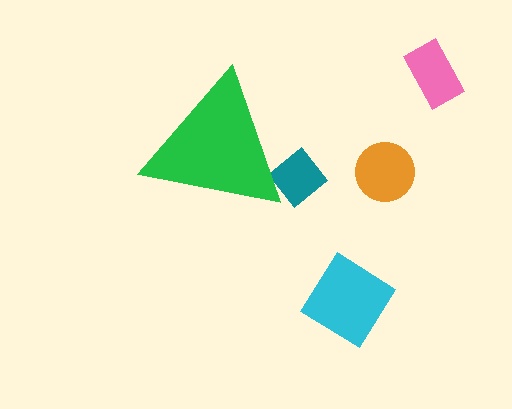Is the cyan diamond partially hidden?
No, the cyan diamond is fully visible.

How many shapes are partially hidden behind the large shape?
1 shape is partially hidden.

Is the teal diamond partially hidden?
Yes, the teal diamond is partially hidden behind the green triangle.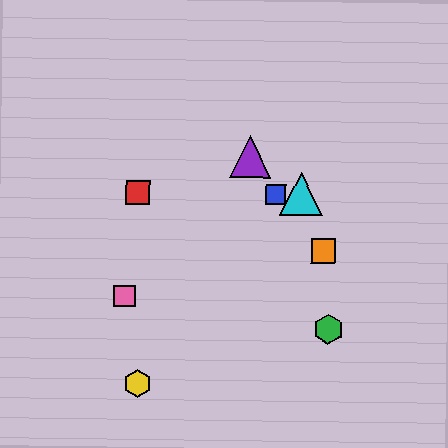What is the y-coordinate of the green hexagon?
The green hexagon is at y≈330.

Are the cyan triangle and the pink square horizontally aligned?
No, the cyan triangle is at y≈194 and the pink square is at y≈296.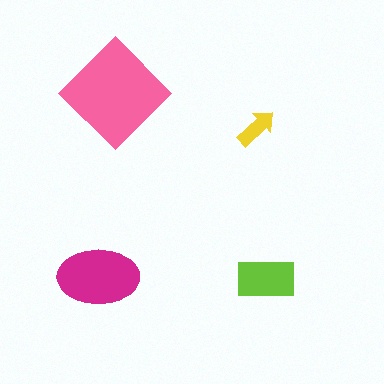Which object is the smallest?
The yellow arrow.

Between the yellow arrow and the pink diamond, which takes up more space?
The pink diamond.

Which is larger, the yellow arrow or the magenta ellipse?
The magenta ellipse.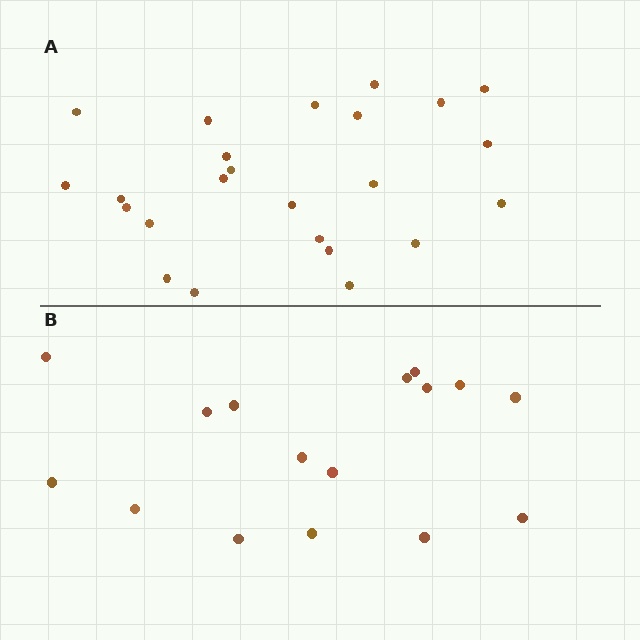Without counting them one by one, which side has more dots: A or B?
Region A (the top region) has more dots.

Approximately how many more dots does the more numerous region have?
Region A has roughly 8 or so more dots than region B.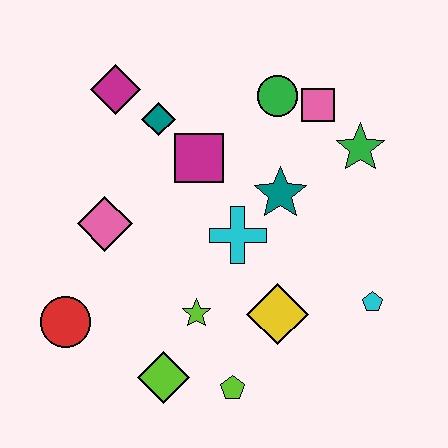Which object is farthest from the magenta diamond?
The cyan pentagon is farthest from the magenta diamond.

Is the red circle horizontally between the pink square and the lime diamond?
No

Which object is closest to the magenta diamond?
The teal diamond is closest to the magenta diamond.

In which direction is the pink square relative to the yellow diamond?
The pink square is above the yellow diamond.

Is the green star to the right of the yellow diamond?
Yes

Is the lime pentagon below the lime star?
Yes